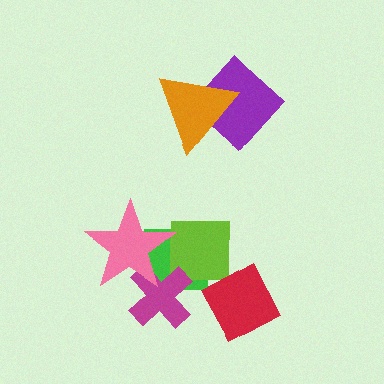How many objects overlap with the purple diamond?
1 object overlaps with the purple diamond.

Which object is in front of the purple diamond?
The orange triangle is in front of the purple diamond.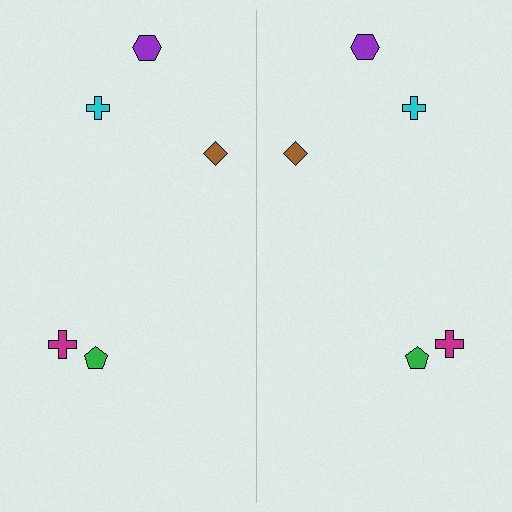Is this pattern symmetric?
Yes, this pattern has bilateral (reflection) symmetry.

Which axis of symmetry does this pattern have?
The pattern has a vertical axis of symmetry running through the center of the image.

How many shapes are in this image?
There are 10 shapes in this image.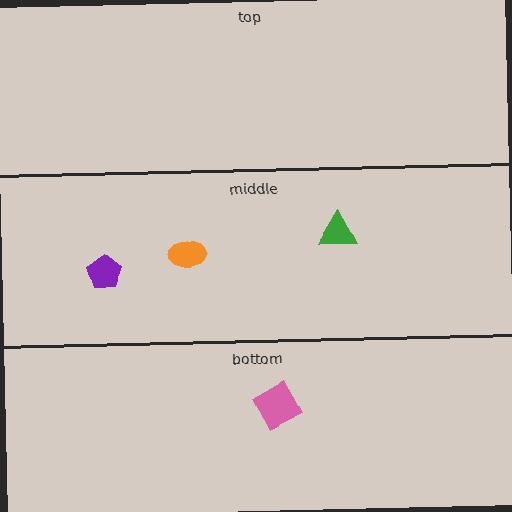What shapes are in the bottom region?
The pink square.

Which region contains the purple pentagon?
The middle region.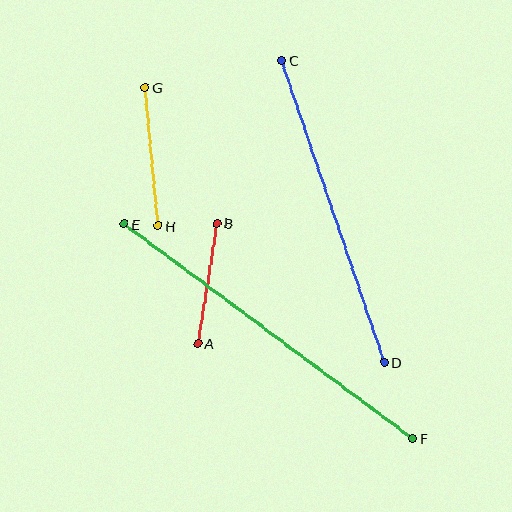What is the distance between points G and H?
The distance is approximately 139 pixels.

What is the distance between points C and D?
The distance is approximately 319 pixels.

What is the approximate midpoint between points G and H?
The midpoint is at approximately (152, 157) pixels.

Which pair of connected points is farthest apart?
Points E and F are farthest apart.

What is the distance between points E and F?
The distance is approximately 360 pixels.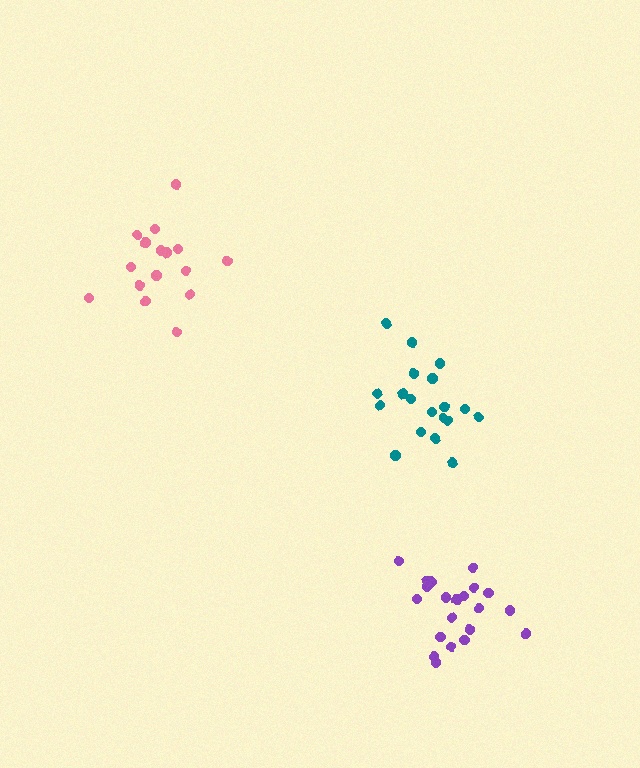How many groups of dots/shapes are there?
There are 3 groups.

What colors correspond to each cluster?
The clusters are colored: teal, pink, purple.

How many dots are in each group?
Group 1: 19 dots, Group 2: 16 dots, Group 3: 21 dots (56 total).